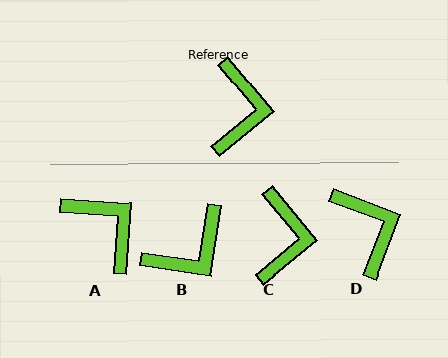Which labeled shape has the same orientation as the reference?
C.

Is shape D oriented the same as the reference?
No, it is off by about 30 degrees.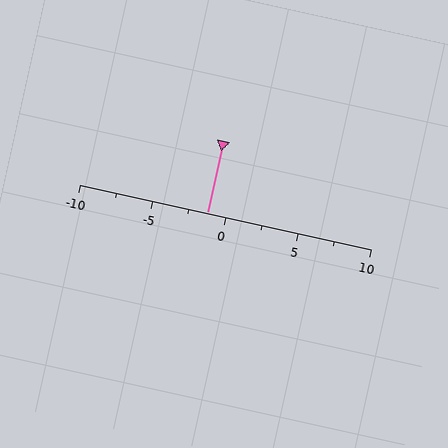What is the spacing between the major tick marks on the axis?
The major ticks are spaced 5 apart.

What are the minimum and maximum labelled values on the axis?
The axis runs from -10 to 10.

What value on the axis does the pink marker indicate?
The marker indicates approximately -1.2.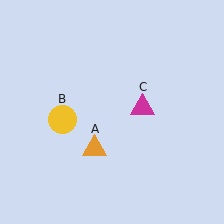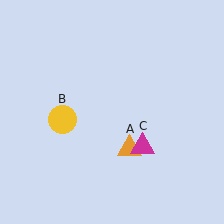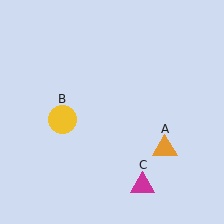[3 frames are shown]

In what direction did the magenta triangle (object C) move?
The magenta triangle (object C) moved down.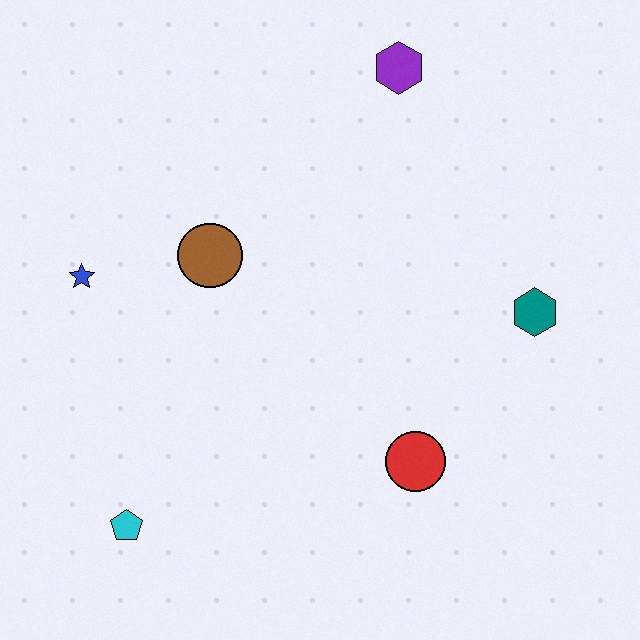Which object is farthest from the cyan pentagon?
The purple hexagon is farthest from the cyan pentagon.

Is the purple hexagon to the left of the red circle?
Yes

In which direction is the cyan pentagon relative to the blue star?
The cyan pentagon is below the blue star.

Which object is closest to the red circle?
The teal hexagon is closest to the red circle.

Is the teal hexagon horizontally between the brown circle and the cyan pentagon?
No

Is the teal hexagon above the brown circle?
No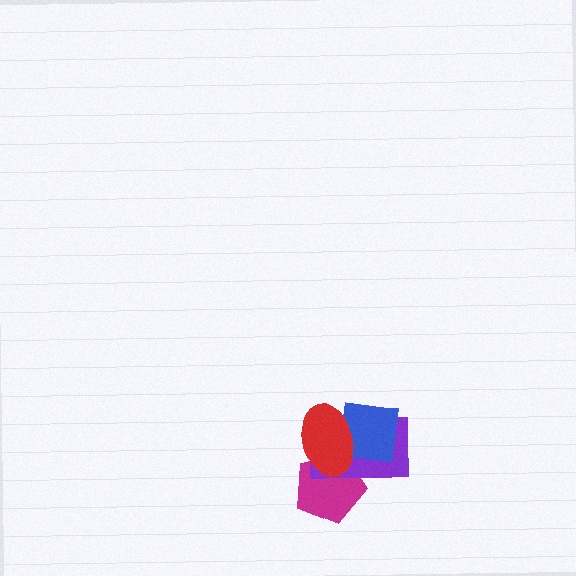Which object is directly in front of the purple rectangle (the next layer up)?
The blue square is directly in front of the purple rectangle.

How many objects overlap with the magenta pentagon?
3 objects overlap with the magenta pentagon.